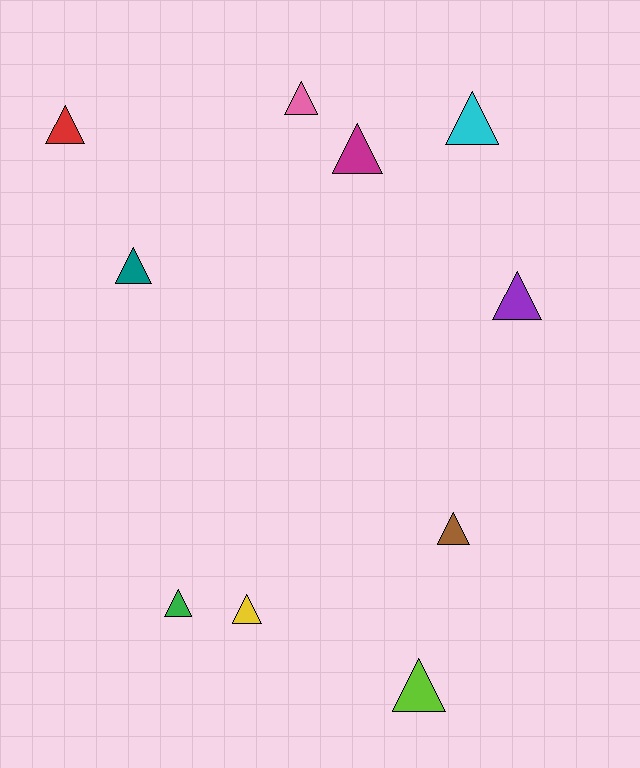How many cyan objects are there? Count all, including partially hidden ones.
There is 1 cyan object.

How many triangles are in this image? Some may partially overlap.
There are 10 triangles.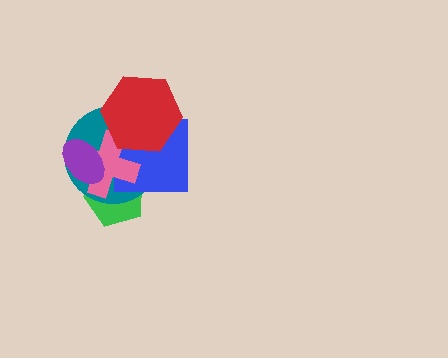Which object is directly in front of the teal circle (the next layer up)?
The blue square is directly in front of the teal circle.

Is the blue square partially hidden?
Yes, it is partially covered by another shape.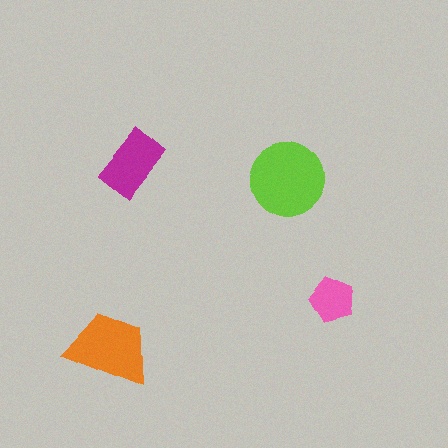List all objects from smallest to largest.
The pink pentagon, the magenta rectangle, the orange trapezoid, the lime circle.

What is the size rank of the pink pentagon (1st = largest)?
4th.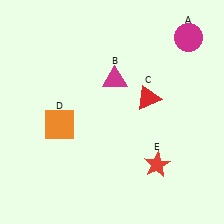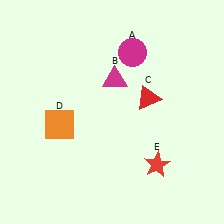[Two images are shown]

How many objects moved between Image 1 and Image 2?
1 object moved between the two images.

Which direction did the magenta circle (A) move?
The magenta circle (A) moved left.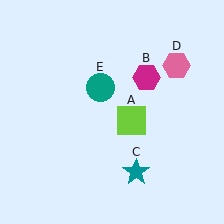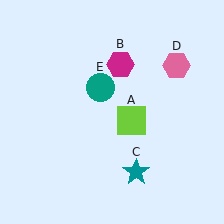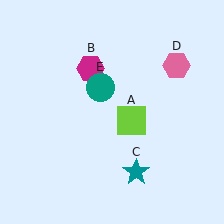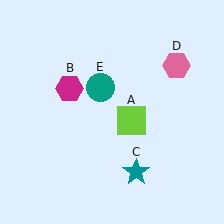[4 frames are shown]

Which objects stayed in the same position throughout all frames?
Lime square (object A) and teal star (object C) and pink hexagon (object D) and teal circle (object E) remained stationary.